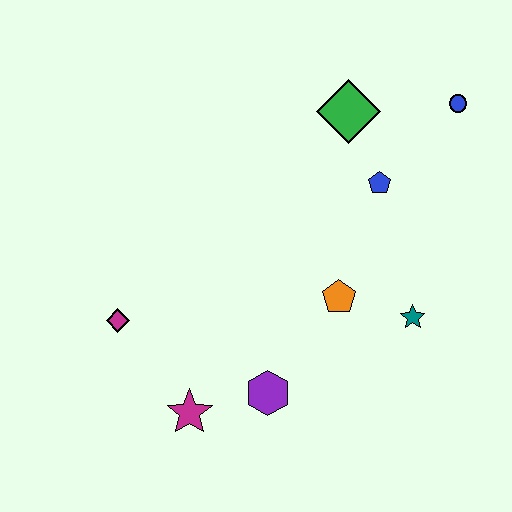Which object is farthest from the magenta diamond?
The blue circle is farthest from the magenta diamond.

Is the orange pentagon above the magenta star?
Yes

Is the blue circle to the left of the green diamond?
No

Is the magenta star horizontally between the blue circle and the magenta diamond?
Yes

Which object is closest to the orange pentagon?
The teal star is closest to the orange pentagon.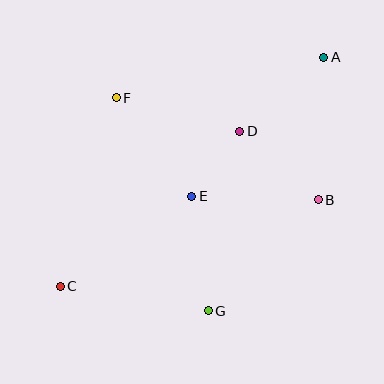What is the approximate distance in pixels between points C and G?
The distance between C and G is approximately 150 pixels.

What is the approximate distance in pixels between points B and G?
The distance between B and G is approximately 156 pixels.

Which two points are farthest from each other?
Points A and C are farthest from each other.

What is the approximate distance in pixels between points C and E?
The distance between C and E is approximately 160 pixels.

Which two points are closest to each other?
Points D and E are closest to each other.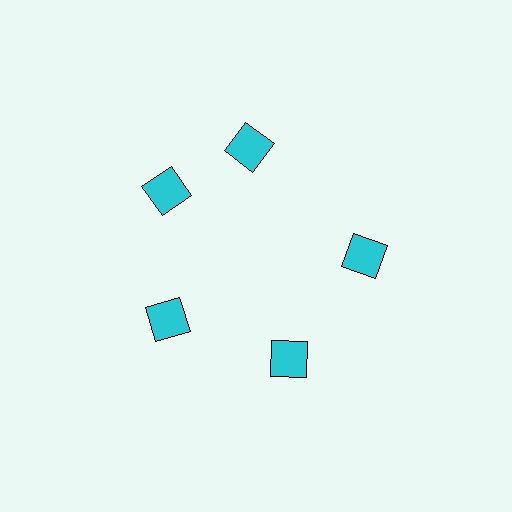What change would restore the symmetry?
The symmetry would be restored by rotating it back into even spacing with its neighbors so that all 5 squares sit at equal angles and equal distance from the center.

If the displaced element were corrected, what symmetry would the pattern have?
It would have 5-fold rotational symmetry — the pattern would map onto itself every 72 degrees.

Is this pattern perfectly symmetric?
No. The 5 cyan squares are arranged in a ring, but one element near the 1 o'clock position is rotated out of alignment along the ring, breaking the 5-fold rotational symmetry.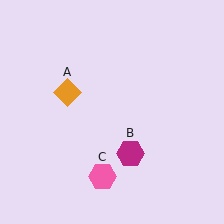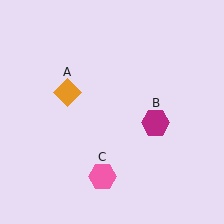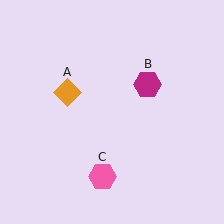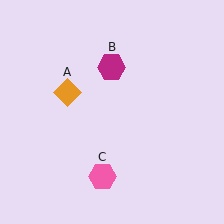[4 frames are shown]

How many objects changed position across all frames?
1 object changed position: magenta hexagon (object B).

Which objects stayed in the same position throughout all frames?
Orange diamond (object A) and pink hexagon (object C) remained stationary.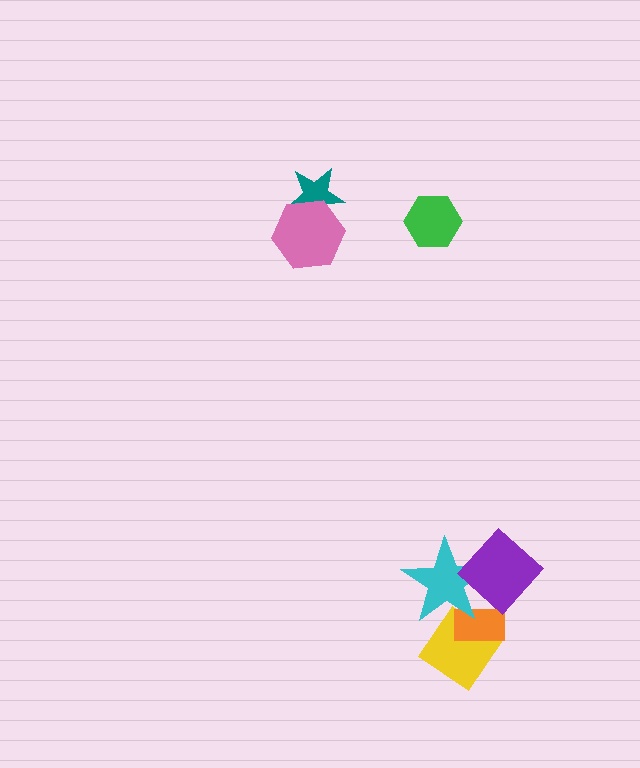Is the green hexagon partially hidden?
No, no other shape covers it.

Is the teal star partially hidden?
Yes, it is partially covered by another shape.